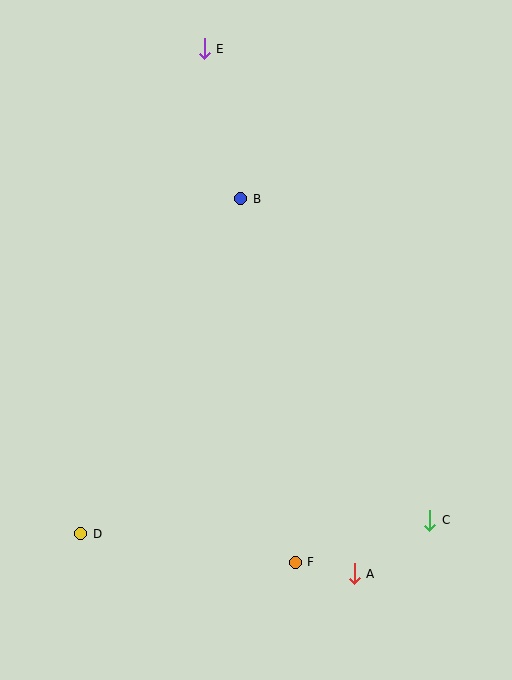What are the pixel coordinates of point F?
Point F is at (295, 562).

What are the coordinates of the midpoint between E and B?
The midpoint between E and B is at (222, 124).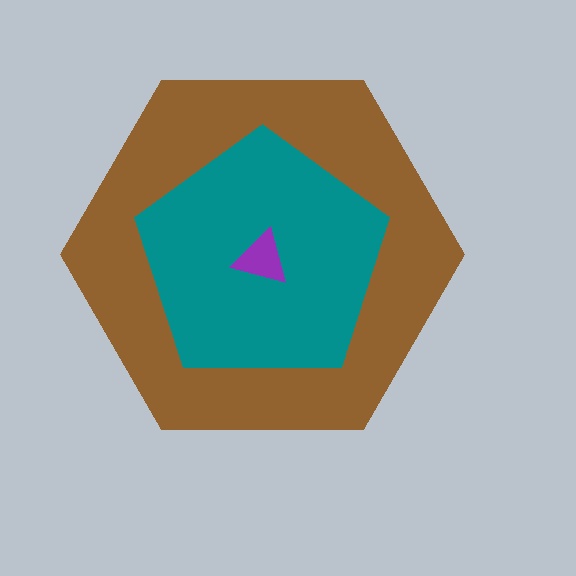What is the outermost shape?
The brown hexagon.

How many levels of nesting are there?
3.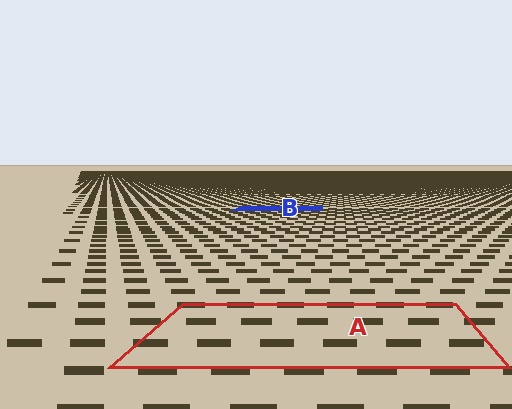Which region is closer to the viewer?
Region A is closer. The texture elements there are larger and more spread out.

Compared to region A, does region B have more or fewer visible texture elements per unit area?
Region B has more texture elements per unit area — they are packed more densely because it is farther away.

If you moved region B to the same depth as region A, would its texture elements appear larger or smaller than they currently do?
They would appear larger. At a closer depth, the same texture elements are projected at a bigger on-screen size.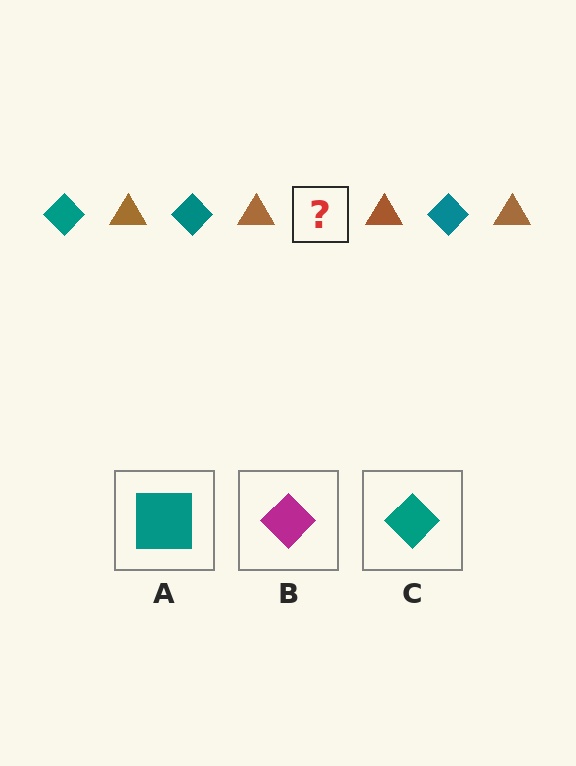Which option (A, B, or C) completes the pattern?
C.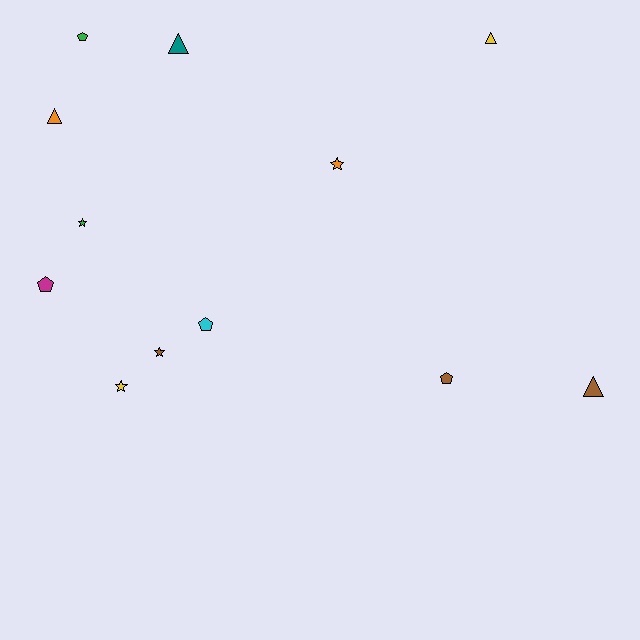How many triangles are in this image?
There are 4 triangles.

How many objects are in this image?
There are 12 objects.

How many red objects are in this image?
There are no red objects.